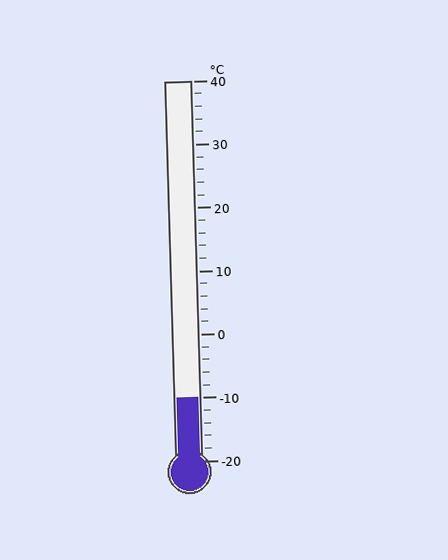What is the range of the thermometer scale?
The thermometer scale ranges from -20°C to 40°C.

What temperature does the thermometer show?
The thermometer shows approximately -10°C.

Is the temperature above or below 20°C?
The temperature is below 20°C.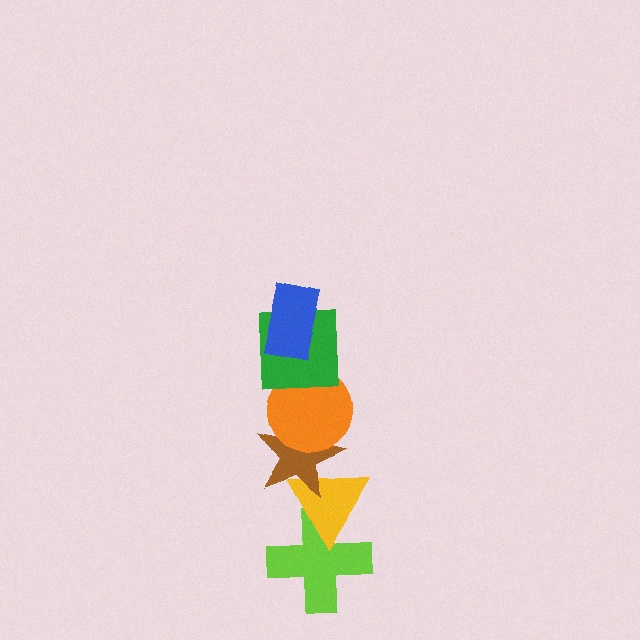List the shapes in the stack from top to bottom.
From top to bottom: the blue rectangle, the green square, the orange circle, the brown star, the yellow triangle, the lime cross.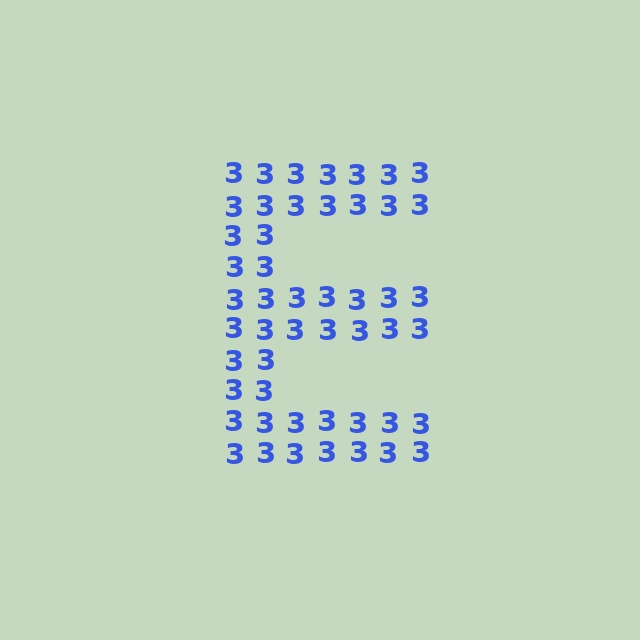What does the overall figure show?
The overall figure shows the letter E.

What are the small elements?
The small elements are digit 3's.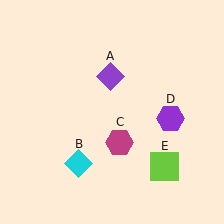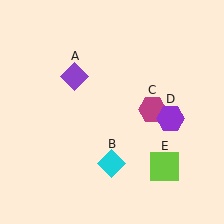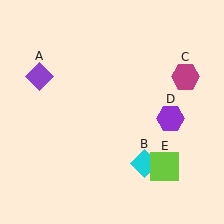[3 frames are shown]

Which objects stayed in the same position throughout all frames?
Purple hexagon (object D) and lime square (object E) remained stationary.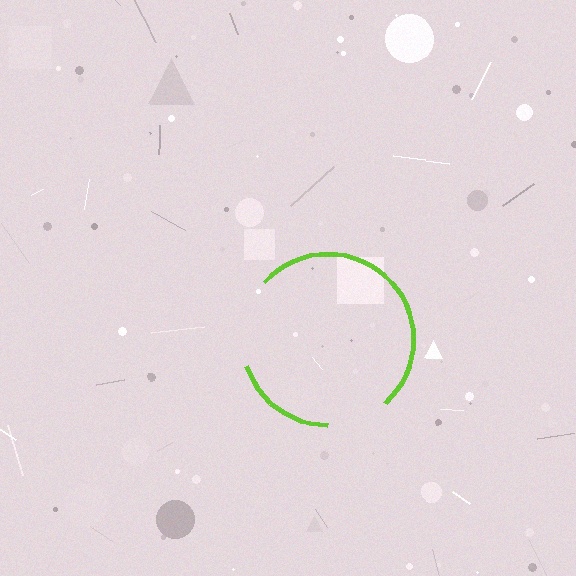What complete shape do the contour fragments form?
The contour fragments form a circle.